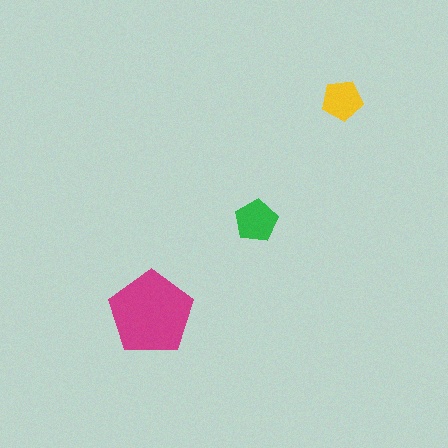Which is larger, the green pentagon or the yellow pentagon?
The green one.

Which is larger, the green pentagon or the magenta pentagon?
The magenta one.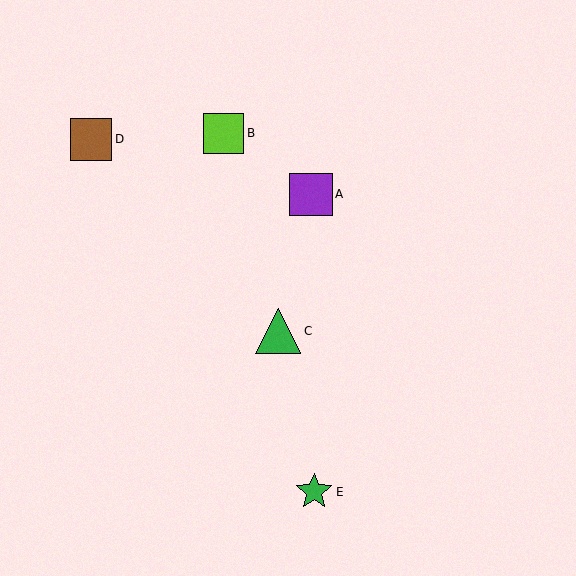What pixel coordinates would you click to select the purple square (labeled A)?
Click at (311, 194) to select the purple square A.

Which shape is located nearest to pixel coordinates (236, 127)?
The lime square (labeled B) at (223, 133) is nearest to that location.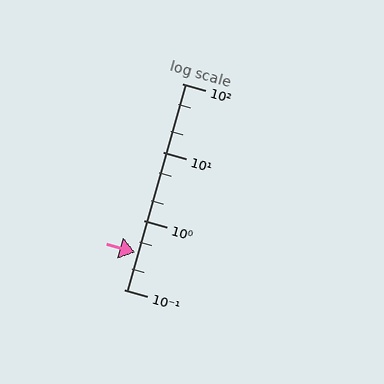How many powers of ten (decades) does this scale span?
The scale spans 3 decades, from 0.1 to 100.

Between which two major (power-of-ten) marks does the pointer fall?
The pointer is between 0.1 and 1.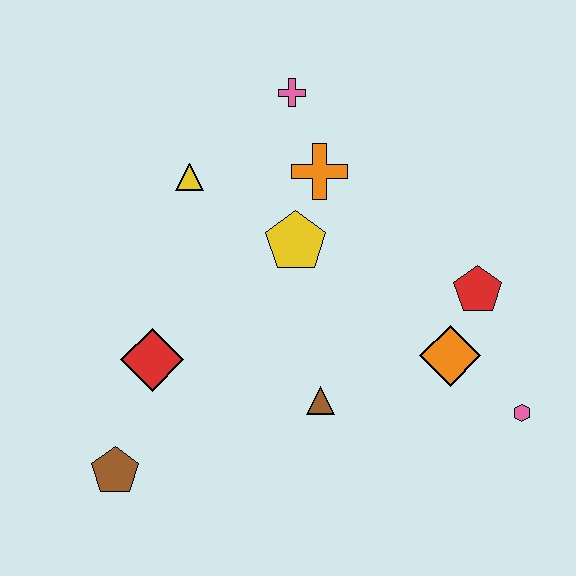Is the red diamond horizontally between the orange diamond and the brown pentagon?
Yes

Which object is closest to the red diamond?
The brown pentagon is closest to the red diamond.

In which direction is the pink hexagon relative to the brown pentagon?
The pink hexagon is to the right of the brown pentagon.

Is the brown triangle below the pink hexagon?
No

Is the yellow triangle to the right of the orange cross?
No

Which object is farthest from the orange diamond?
The brown pentagon is farthest from the orange diamond.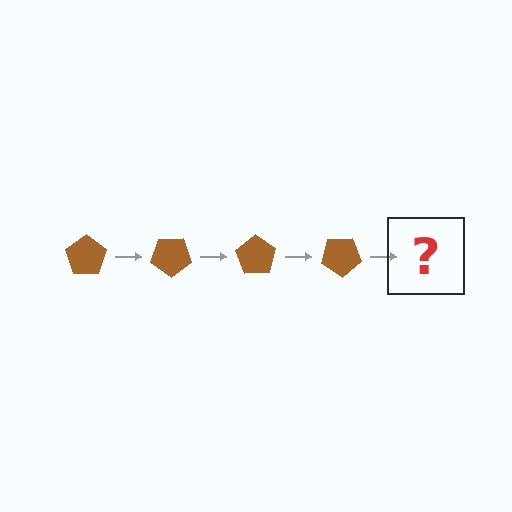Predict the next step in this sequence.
The next step is a brown pentagon rotated 140 degrees.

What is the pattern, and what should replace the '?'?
The pattern is that the pentagon rotates 35 degrees each step. The '?' should be a brown pentagon rotated 140 degrees.